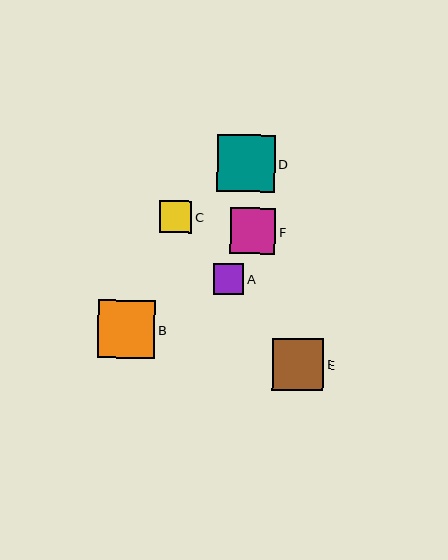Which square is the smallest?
Square A is the smallest with a size of approximately 31 pixels.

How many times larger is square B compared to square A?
Square B is approximately 1.9 times the size of square A.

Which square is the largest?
Square B is the largest with a size of approximately 58 pixels.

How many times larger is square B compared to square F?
Square B is approximately 1.3 times the size of square F.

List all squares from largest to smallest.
From largest to smallest: B, D, E, F, C, A.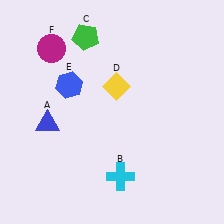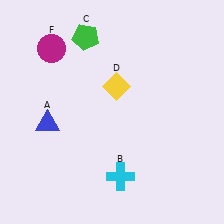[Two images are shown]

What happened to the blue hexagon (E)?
The blue hexagon (E) was removed in Image 2. It was in the top-left area of Image 1.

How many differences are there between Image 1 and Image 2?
There is 1 difference between the two images.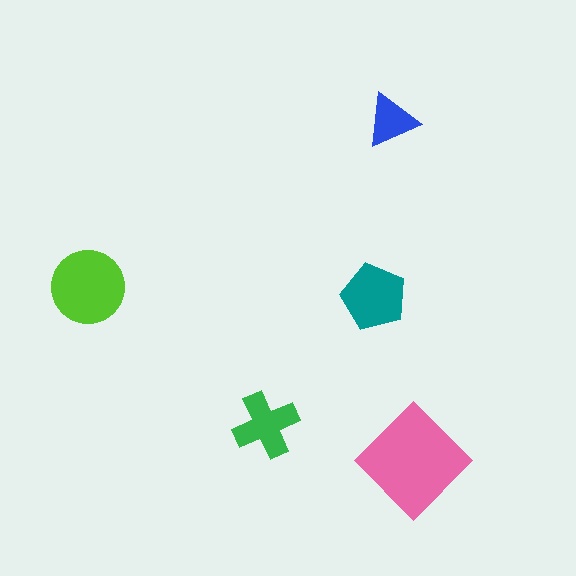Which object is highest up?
The blue triangle is topmost.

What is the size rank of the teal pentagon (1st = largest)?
3rd.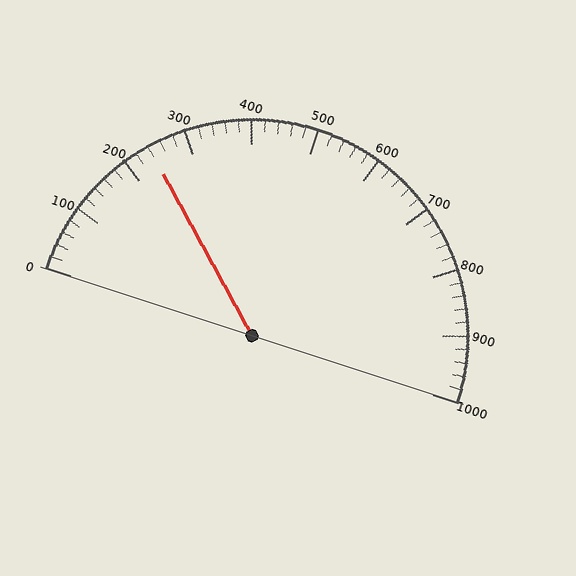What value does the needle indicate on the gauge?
The needle indicates approximately 240.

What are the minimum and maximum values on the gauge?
The gauge ranges from 0 to 1000.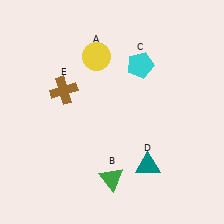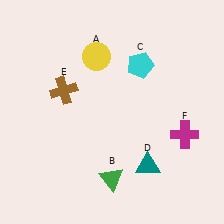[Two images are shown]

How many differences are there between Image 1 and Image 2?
There is 1 difference between the two images.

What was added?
A magenta cross (F) was added in Image 2.